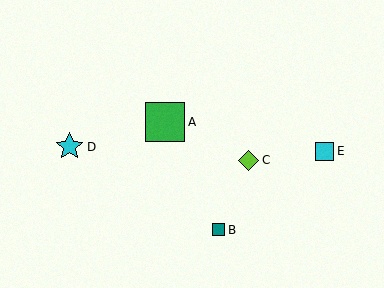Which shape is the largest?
The green square (labeled A) is the largest.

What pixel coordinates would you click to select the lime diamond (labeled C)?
Click at (249, 160) to select the lime diamond C.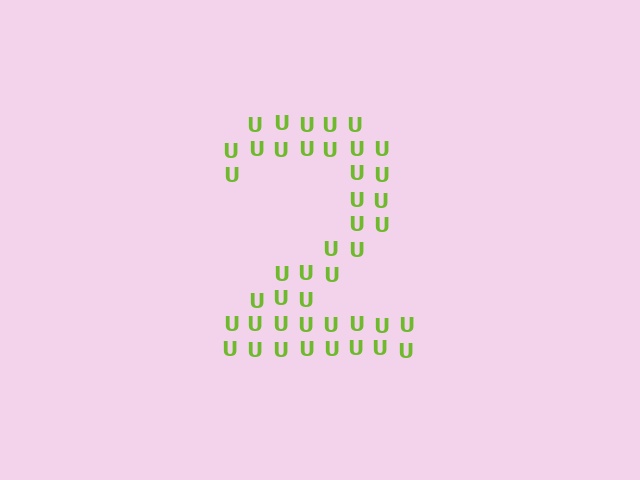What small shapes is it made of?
It is made of small letter U's.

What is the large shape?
The large shape is the digit 2.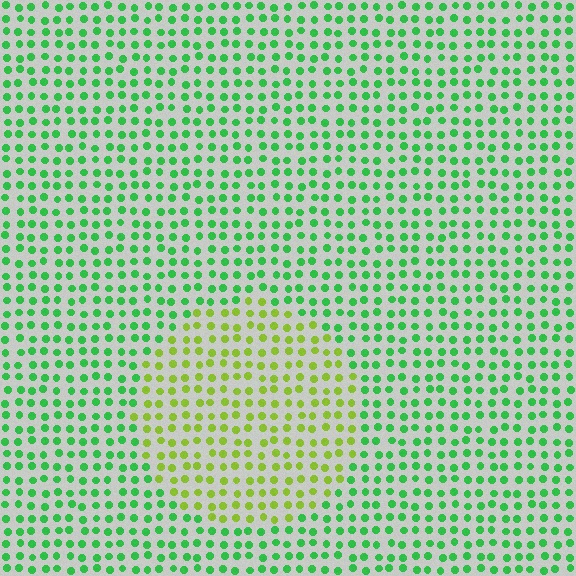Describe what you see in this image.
The image is filled with small green elements in a uniform arrangement. A circle-shaped region is visible where the elements are tinted to a slightly different hue, forming a subtle color boundary.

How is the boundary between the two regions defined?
The boundary is defined purely by a slight shift in hue (about 47 degrees). Spacing, size, and orientation are identical on both sides.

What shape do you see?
I see a circle.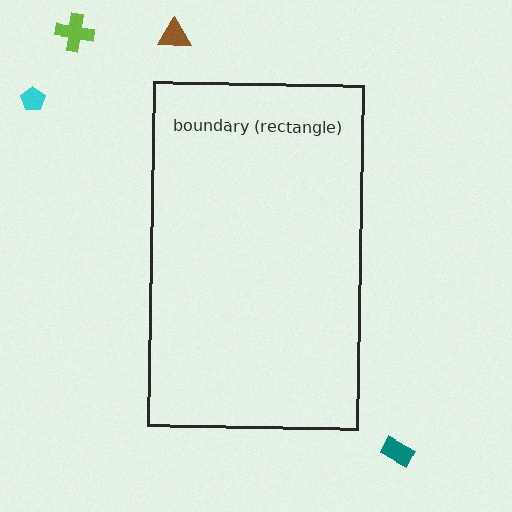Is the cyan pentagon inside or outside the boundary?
Outside.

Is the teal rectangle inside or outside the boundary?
Outside.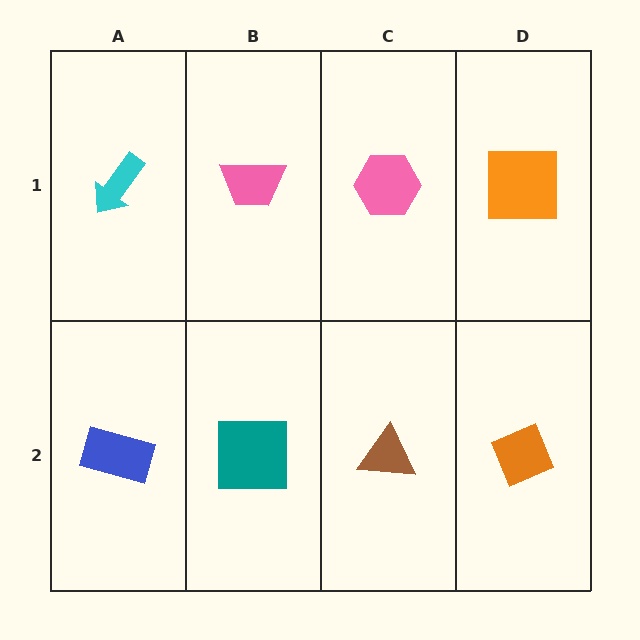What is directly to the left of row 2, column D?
A brown triangle.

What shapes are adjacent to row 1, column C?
A brown triangle (row 2, column C), a pink trapezoid (row 1, column B), an orange square (row 1, column D).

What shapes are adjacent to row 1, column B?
A teal square (row 2, column B), a cyan arrow (row 1, column A), a pink hexagon (row 1, column C).